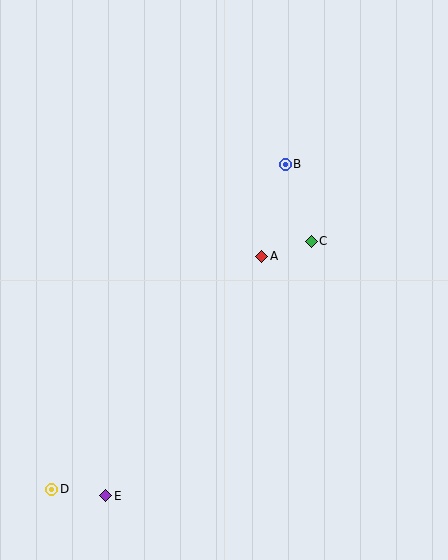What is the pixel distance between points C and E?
The distance between C and E is 327 pixels.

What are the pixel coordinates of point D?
Point D is at (52, 489).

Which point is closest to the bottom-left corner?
Point D is closest to the bottom-left corner.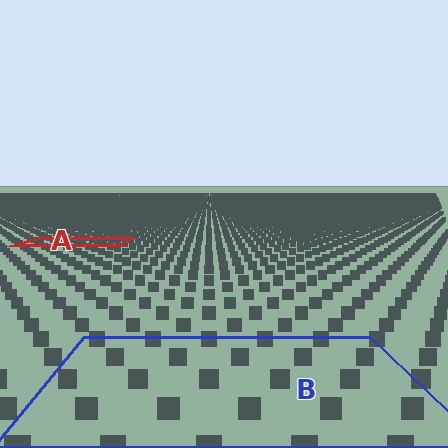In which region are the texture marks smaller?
The texture marks are smaller in region A, because it is farther away.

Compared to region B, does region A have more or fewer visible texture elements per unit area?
Region A has more texture elements per unit area — they are packed more densely because it is farther away.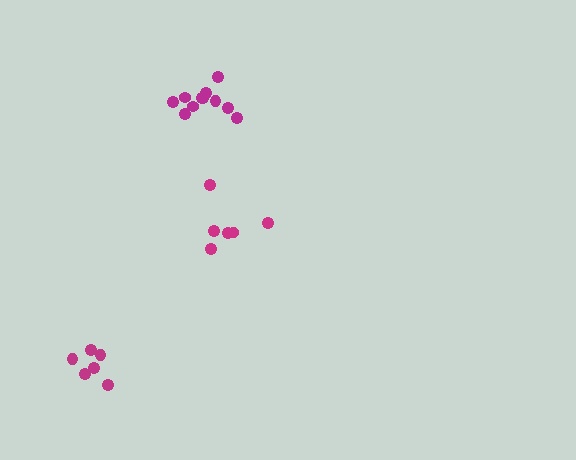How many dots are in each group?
Group 1: 6 dots, Group 2: 6 dots, Group 3: 11 dots (23 total).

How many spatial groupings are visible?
There are 3 spatial groupings.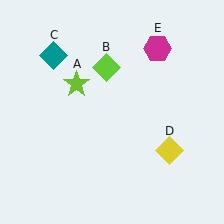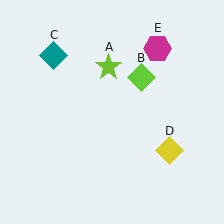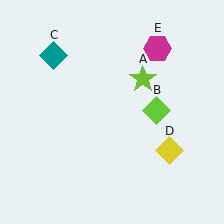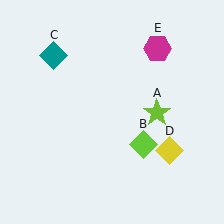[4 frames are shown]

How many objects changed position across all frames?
2 objects changed position: lime star (object A), lime diamond (object B).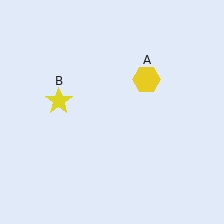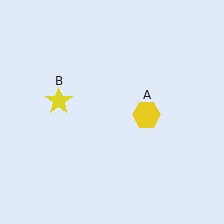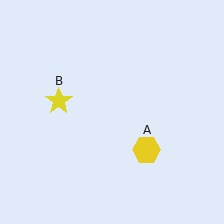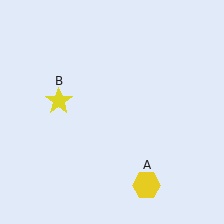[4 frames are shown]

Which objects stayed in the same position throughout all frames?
Yellow star (object B) remained stationary.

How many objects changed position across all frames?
1 object changed position: yellow hexagon (object A).